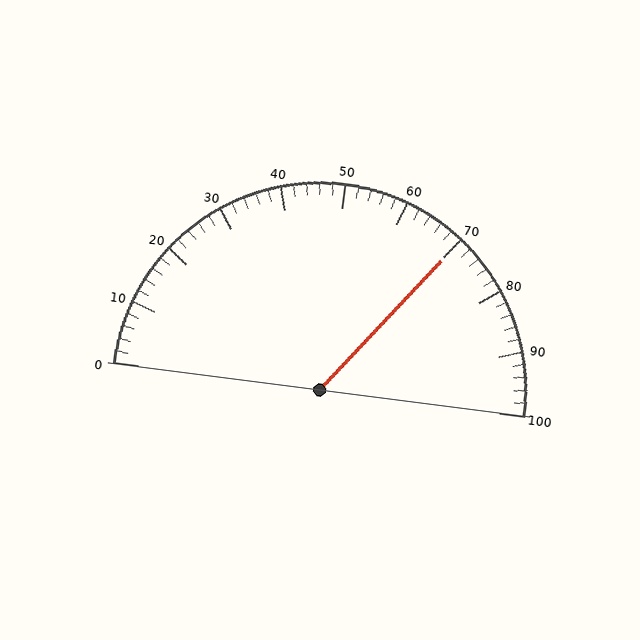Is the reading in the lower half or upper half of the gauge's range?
The reading is in the upper half of the range (0 to 100).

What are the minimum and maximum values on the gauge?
The gauge ranges from 0 to 100.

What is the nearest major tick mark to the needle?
The nearest major tick mark is 70.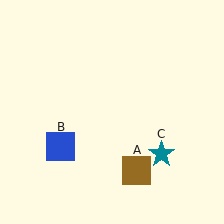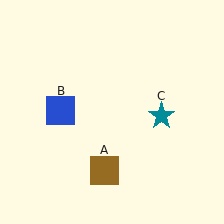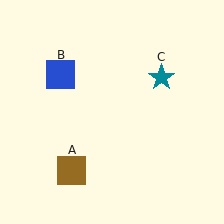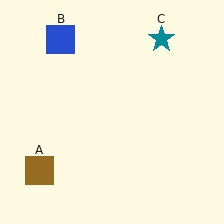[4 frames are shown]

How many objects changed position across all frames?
3 objects changed position: brown square (object A), blue square (object B), teal star (object C).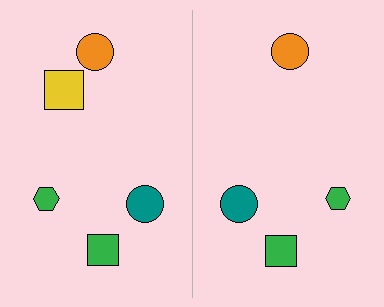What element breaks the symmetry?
A yellow square is missing from the right side.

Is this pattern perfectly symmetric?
No, the pattern is not perfectly symmetric. A yellow square is missing from the right side.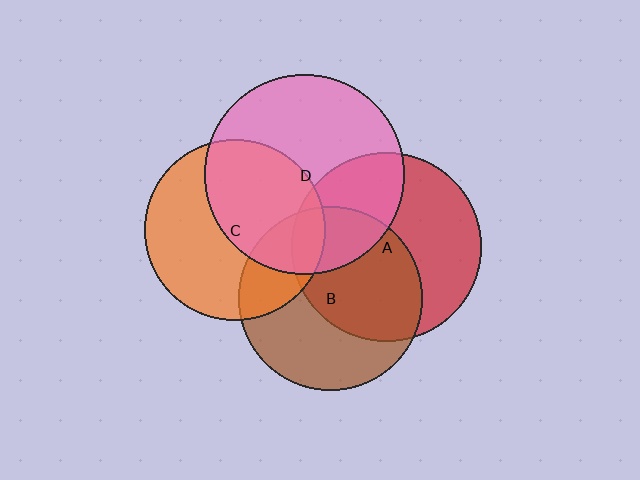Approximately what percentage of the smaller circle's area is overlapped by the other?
Approximately 35%.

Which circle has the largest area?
Circle D (pink).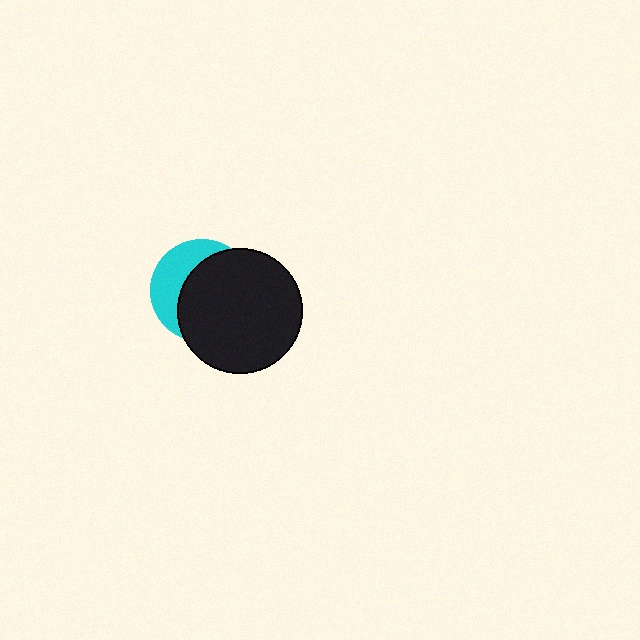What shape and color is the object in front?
The object in front is a black circle.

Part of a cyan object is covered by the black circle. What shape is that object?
It is a circle.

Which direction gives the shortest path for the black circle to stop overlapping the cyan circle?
Moving right gives the shortest separation.